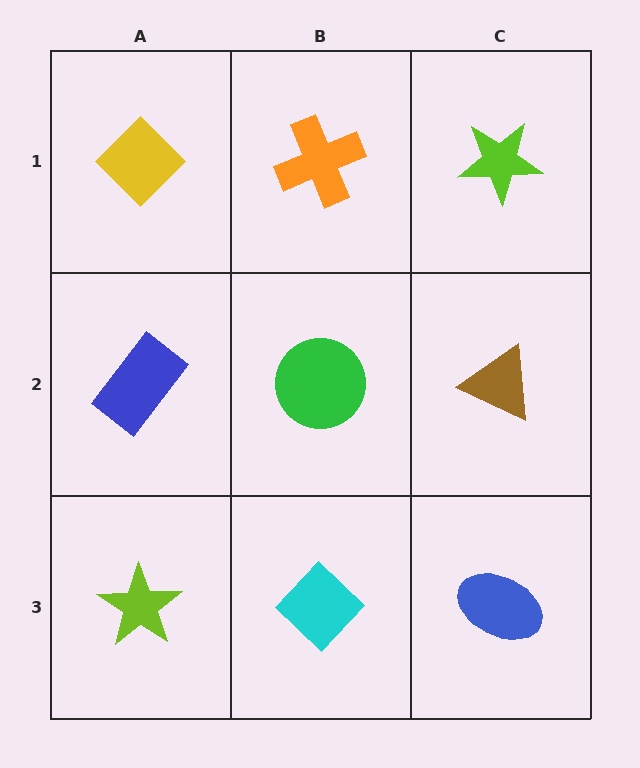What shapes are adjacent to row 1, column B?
A green circle (row 2, column B), a yellow diamond (row 1, column A), a lime star (row 1, column C).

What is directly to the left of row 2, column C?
A green circle.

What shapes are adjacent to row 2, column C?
A lime star (row 1, column C), a blue ellipse (row 3, column C), a green circle (row 2, column B).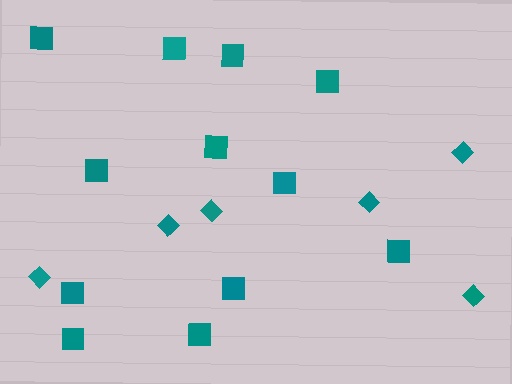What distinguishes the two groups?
There are 2 groups: one group of diamonds (6) and one group of squares (12).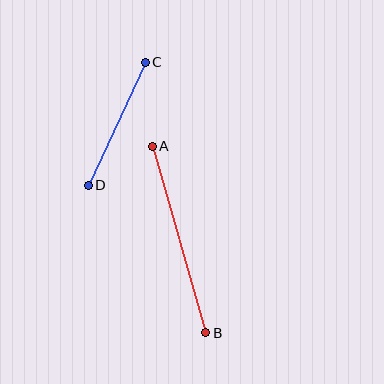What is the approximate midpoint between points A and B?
The midpoint is at approximately (179, 239) pixels.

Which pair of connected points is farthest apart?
Points A and B are farthest apart.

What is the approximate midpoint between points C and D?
The midpoint is at approximately (117, 124) pixels.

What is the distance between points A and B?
The distance is approximately 194 pixels.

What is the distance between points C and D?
The distance is approximately 135 pixels.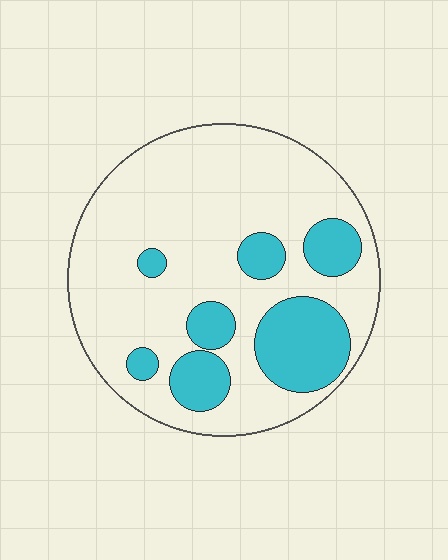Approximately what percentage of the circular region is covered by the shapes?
Approximately 25%.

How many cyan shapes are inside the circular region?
7.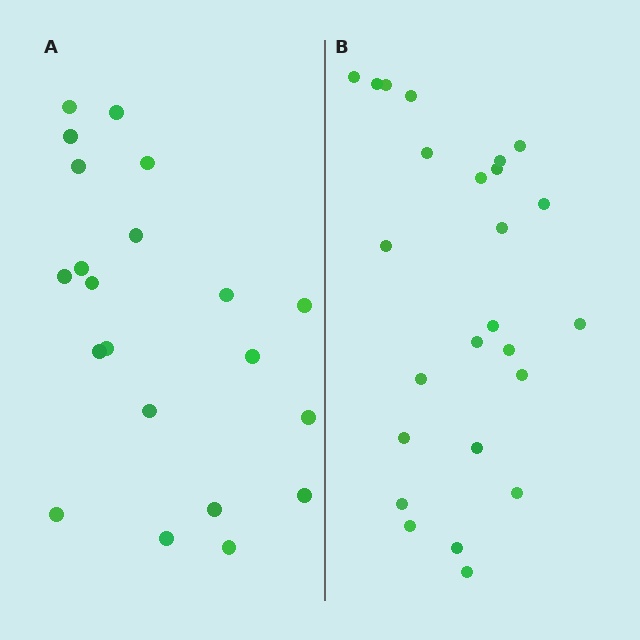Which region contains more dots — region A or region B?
Region B (the right region) has more dots.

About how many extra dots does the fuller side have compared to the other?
Region B has about 4 more dots than region A.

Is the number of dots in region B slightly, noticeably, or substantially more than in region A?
Region B has only slightly more — the two regions are fairly close. The ratio is roughly 1.2 to 1.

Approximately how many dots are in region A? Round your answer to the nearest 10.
About 20 dots. (The exact count is 21, which rounds to 20.)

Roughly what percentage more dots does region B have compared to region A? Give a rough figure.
About 20% more.